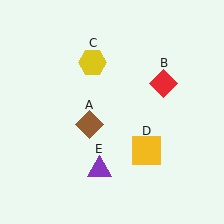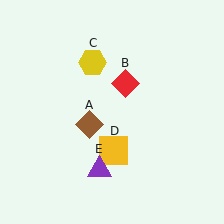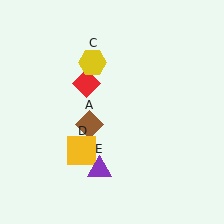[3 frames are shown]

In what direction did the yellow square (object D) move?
The yellow square (object D) moved left.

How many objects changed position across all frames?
2 objects changed position: red diamond (object B), yellow square (object D).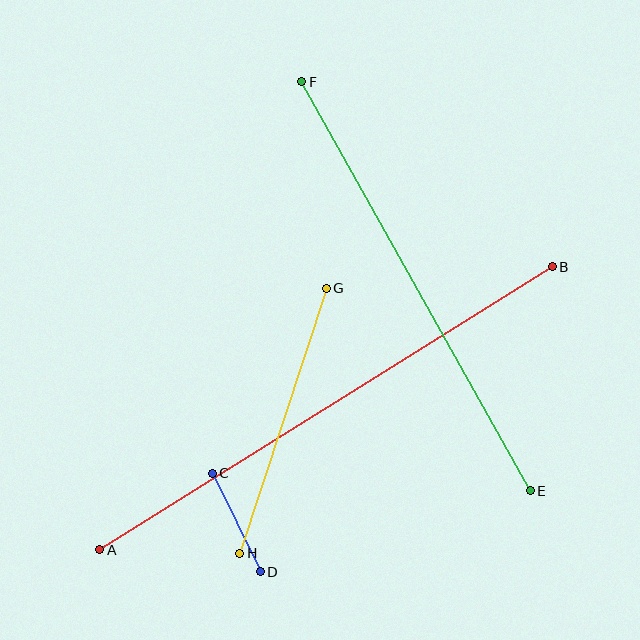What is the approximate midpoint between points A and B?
The midpoint is at approximately (326, 408) pixels.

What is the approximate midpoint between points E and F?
The midpoint is at approximately (416, 286) pixels.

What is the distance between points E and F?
The distance is approximately 468 pixels.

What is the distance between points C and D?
The distance is approximately 110 pixels.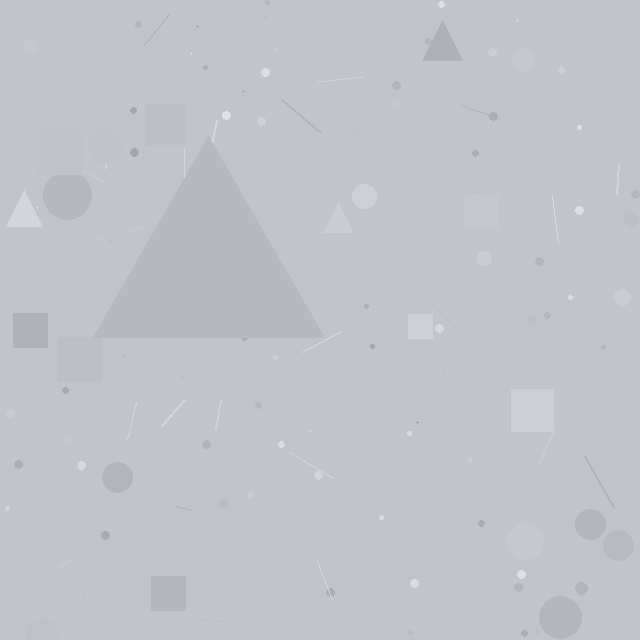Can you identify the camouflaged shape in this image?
The camouflaged shape is a triangle.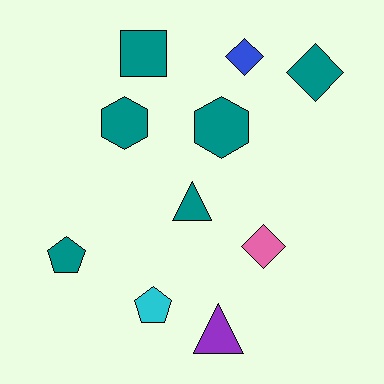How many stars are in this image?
There are no stars.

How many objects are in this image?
There are 10 objects.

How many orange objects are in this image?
There are no orange objects.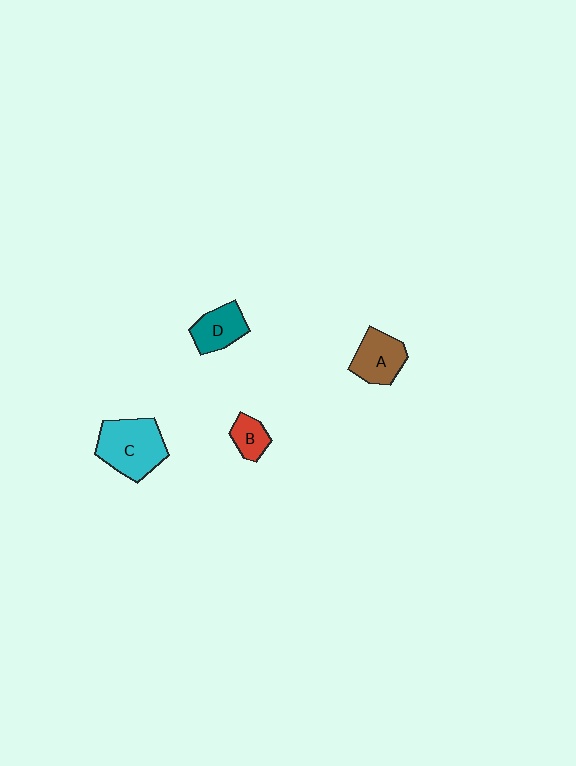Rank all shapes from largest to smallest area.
From largest to smallest: C (cyan), A (brown), D (teal), B (red).